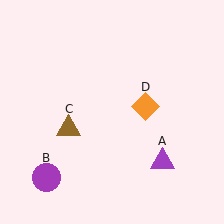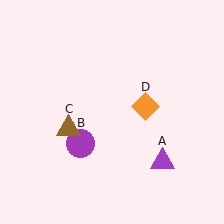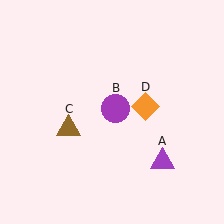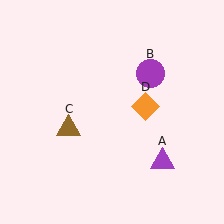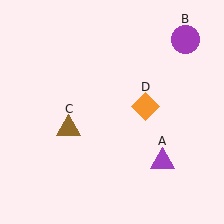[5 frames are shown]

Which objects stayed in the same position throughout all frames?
Purple triangle (object A) and brown triangle (object C) and orange diamond (object D) remained stationary.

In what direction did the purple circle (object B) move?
The purple circle (object B) moved up and to the right.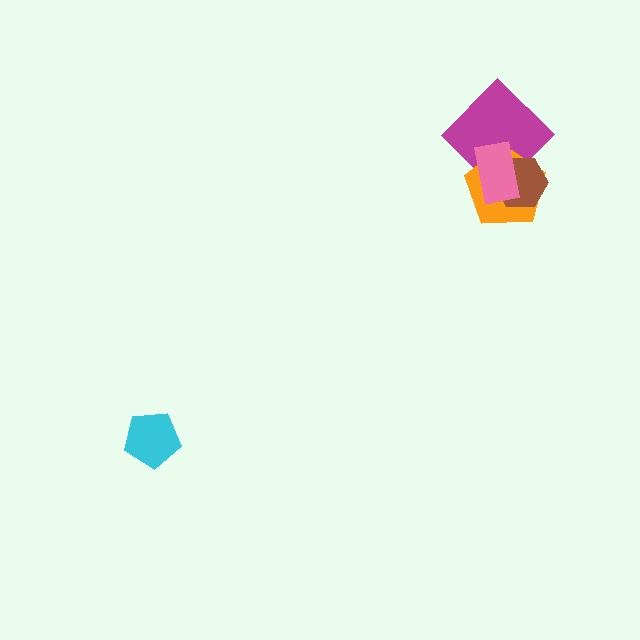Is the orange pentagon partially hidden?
Yes, it is partially covered by another shape.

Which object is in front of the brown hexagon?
The pink rectangle is in front of the brown hexagon.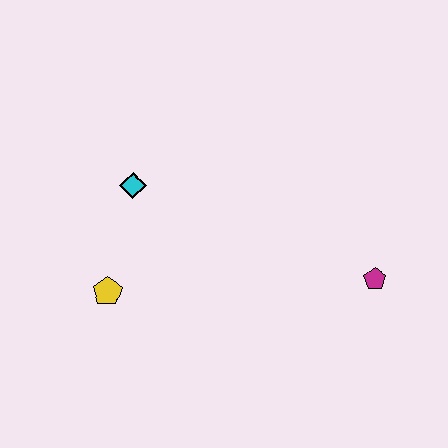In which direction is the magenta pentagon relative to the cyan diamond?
The magenta pentagon is to the right of the cyan diamond.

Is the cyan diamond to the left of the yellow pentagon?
No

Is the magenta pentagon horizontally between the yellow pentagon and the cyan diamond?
No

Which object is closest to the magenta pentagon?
The cyan diamond is closest to the magenta pentagon.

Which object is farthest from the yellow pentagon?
The magenta pentagon is farthest from the yellow pentagon.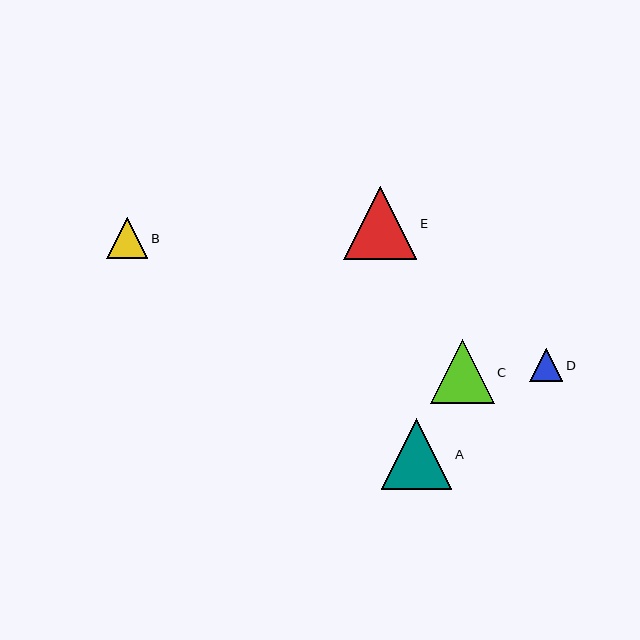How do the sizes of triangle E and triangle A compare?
Triangle E and triangle A are approximately the same size.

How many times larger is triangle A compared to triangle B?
Triangle A is approximately 1.7 times the size of triangle B.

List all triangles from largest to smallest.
From largest to smallest: E, A, C, B, D.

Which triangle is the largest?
Triangle E is the largest with a size of approximately 73 pixels.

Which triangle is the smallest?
Triangle D is the smallest with a size of approximately 33 pixels.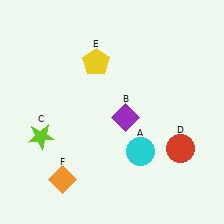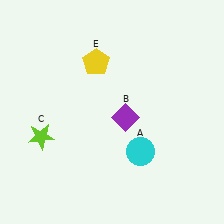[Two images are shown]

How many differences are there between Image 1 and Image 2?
There are 2 differences between the two images.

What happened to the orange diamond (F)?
The orange diamond (F) was removed in Image 2. It was in the bottom-left area of Image 1.